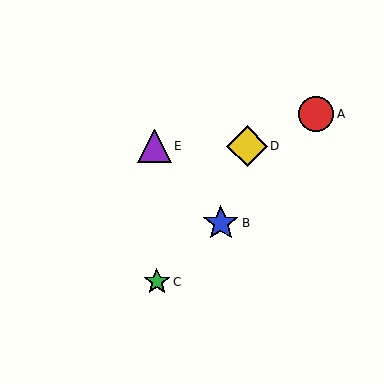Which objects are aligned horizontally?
Objects D, E are aligned horizontally.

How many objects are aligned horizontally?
2 objects (D, E) are aligned horizontally.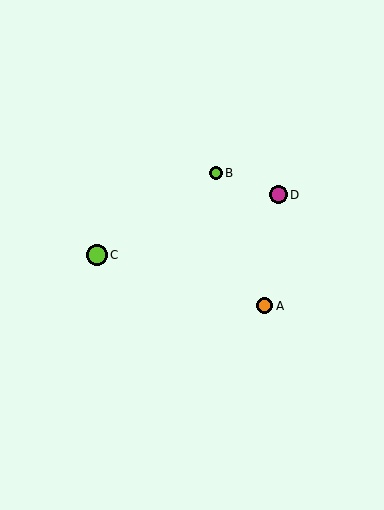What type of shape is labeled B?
Shape B is a lime circle.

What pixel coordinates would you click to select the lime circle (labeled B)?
Click at (216, 173) to select the lime circle B.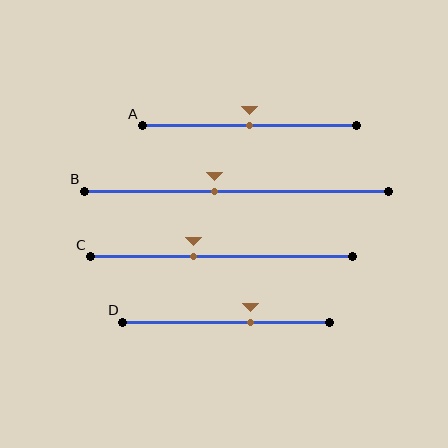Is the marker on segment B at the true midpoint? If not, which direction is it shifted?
No, the marker on segment B is shifted to the left by about 7% of the segment length.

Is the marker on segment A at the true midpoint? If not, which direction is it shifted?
Yes, the marker on segment A is at the true midpoint.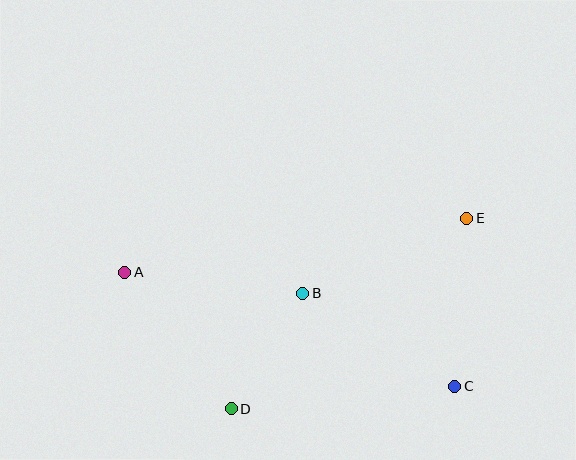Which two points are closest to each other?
Points B and D are closest to each other.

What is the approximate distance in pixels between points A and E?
The distance between A and E is approximately 347 pixels.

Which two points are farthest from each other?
Points A and C are farthest from each other.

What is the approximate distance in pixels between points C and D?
The distance between C and D is approximately 225 pixels.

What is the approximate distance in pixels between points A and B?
The distance between A and B is approximately 179 pixels.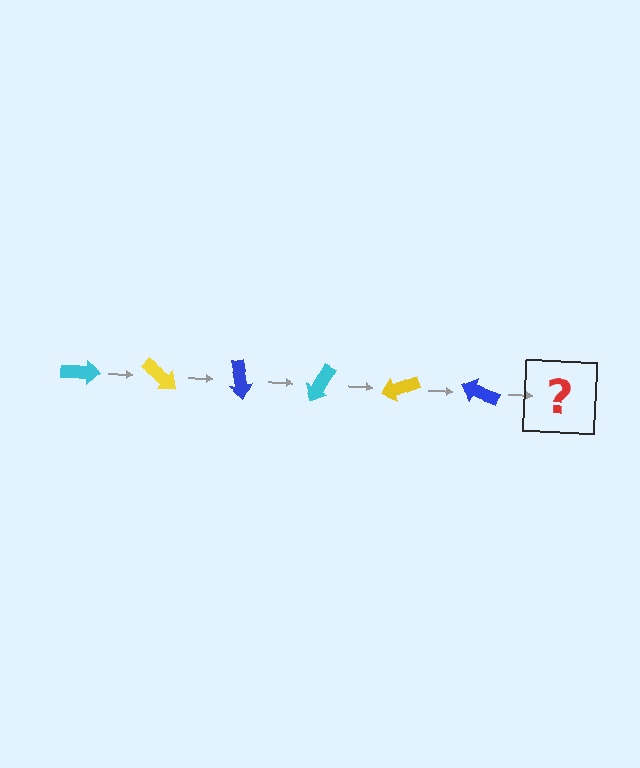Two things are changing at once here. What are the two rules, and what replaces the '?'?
The two rules are that it rotates 40 degrees each step and the color cycles through cyan, yellow, and blue. The '?' should be a cyan arrow, rotated 240 degrees from the start.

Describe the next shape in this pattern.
It should be a cyan arrow, rotated 240 degrees from the start.